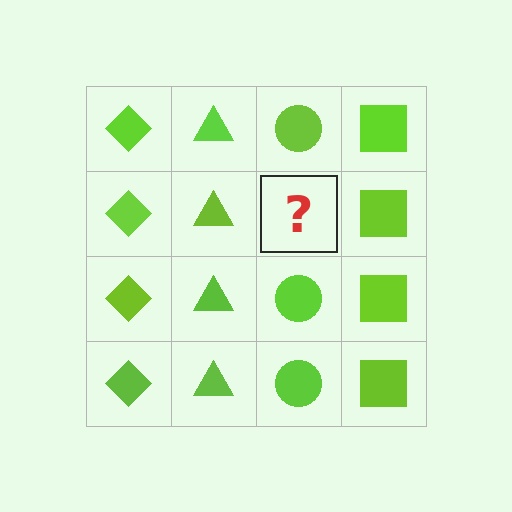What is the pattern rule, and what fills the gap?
The rule is that each column has a consistent shape. The gap should be filled with a lime circle.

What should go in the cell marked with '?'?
The missing cell should contain a lime circle.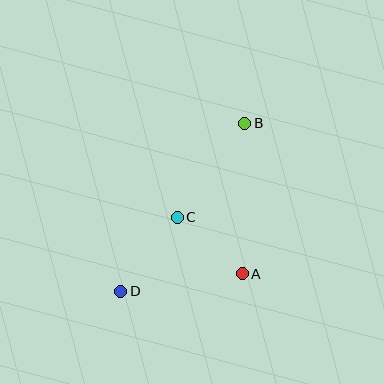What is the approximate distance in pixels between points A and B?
The distance between A and B is approximately 151 pixels.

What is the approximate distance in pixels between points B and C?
The distance between B and C is approximately 116 pixels.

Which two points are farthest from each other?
Points B and D are farthest from each other.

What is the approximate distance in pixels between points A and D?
The distance between A and D is approximately 123 pixels.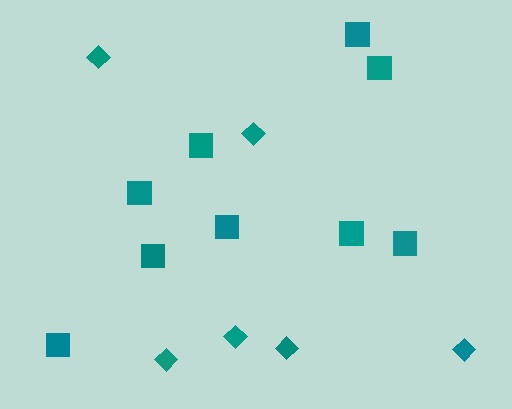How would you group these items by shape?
There are 2 groups: one group of diamonds (6) and one group of squares (9).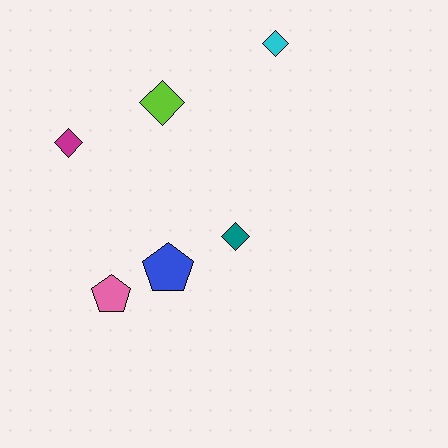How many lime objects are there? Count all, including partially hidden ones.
There is 1 lime object.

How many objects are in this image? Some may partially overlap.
There are 6 objects.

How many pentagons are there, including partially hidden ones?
There are 2 pentagons.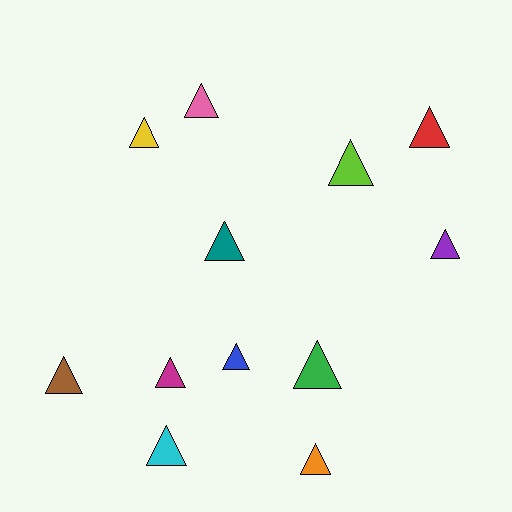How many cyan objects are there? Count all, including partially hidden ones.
There is 1 cyan object.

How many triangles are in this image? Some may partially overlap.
There are 12 triangles.